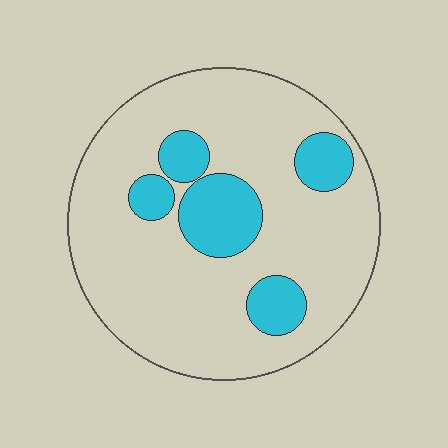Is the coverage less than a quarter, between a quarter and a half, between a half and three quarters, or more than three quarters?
Less than a quarter.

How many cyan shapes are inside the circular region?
5.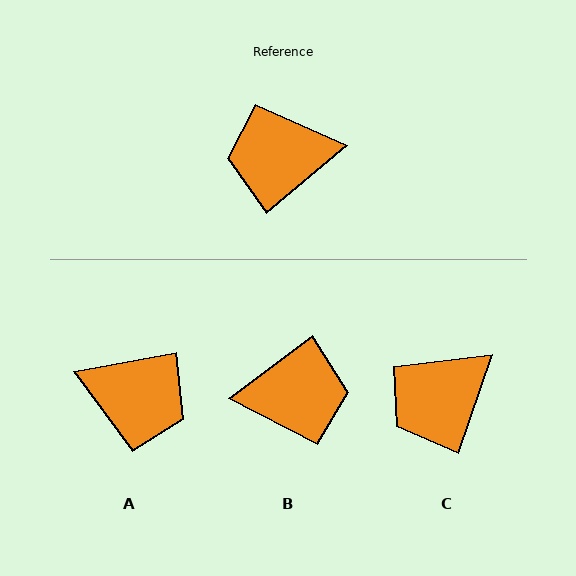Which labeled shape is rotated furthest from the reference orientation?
B, about 177 degrees away.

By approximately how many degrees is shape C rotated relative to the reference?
Approximately 31 degrees counter-clockwise.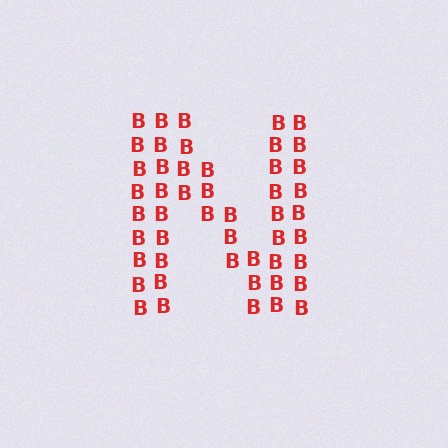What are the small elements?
The small elements are letter B's.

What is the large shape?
The large shape is the letter N.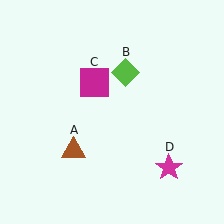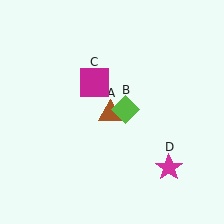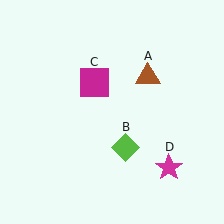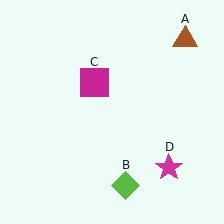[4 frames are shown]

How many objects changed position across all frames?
2 objects changed position: brown triangle (object A), lime diamond (object B).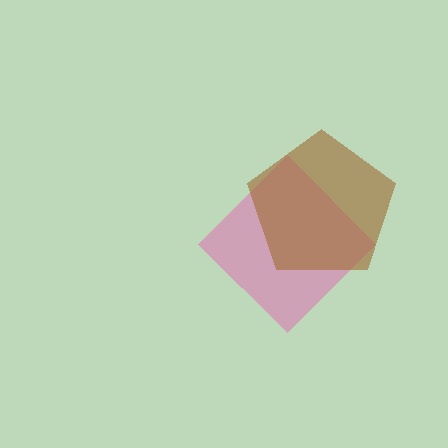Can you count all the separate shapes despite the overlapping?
Yes, there are 2 separate shapes.